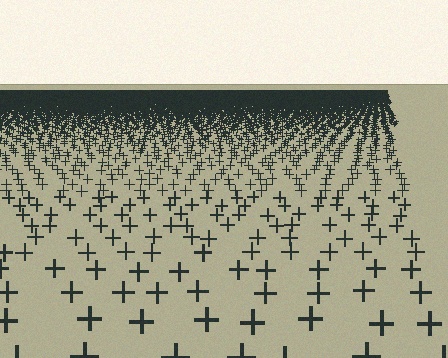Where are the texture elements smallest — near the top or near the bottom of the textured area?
Near the top.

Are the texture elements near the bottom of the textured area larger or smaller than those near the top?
Larger. Near the bottom, elements are closer to the viewer and appear at a bigger on-screen size.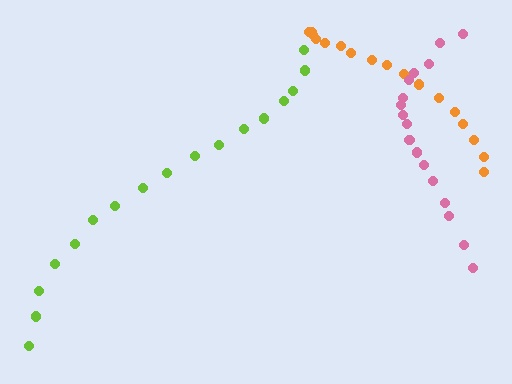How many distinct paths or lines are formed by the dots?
There are 3 distinct paths.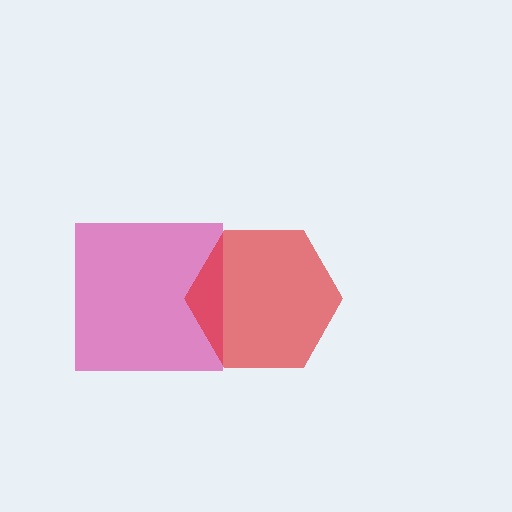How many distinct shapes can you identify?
There are 2 distinct shapes: a magenta square, a red hexagon.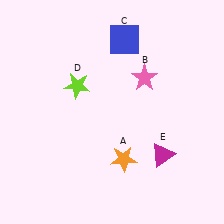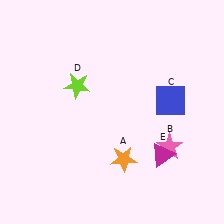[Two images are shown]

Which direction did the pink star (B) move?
The pink star (B) moved down.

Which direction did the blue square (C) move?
The blue square (C) moved down.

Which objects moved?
The objects that moved are: the pink star (B), the blue square (C).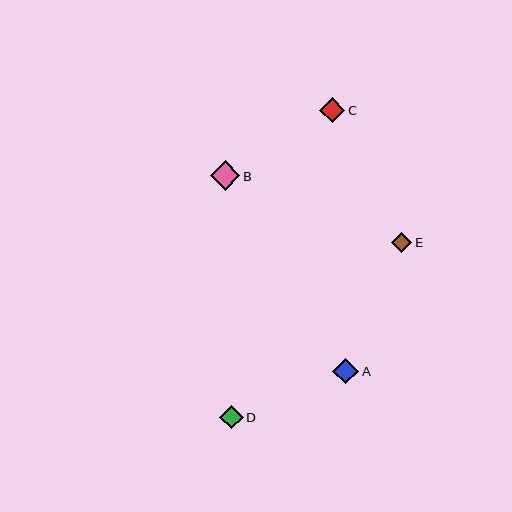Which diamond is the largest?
Diamond B is the largest with a size of approximately 30 pixels.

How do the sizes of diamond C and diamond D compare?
Diamond C and diamond D are approximately the same size.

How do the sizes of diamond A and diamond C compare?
Diamond A and diamond C are approximately the same size.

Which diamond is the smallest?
Diamond E is the smallest with a size of approximately 20 pixels.